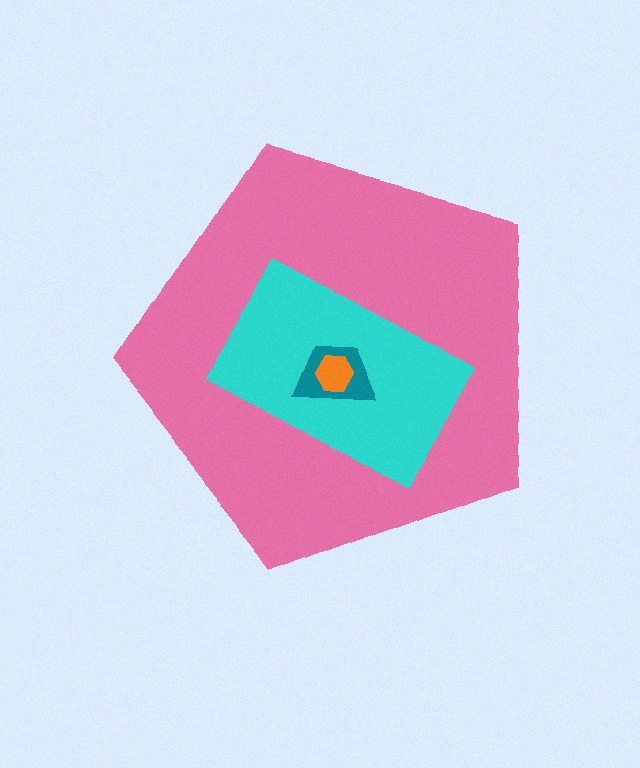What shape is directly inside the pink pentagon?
The cyan rectangle.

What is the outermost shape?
The pink pentagon.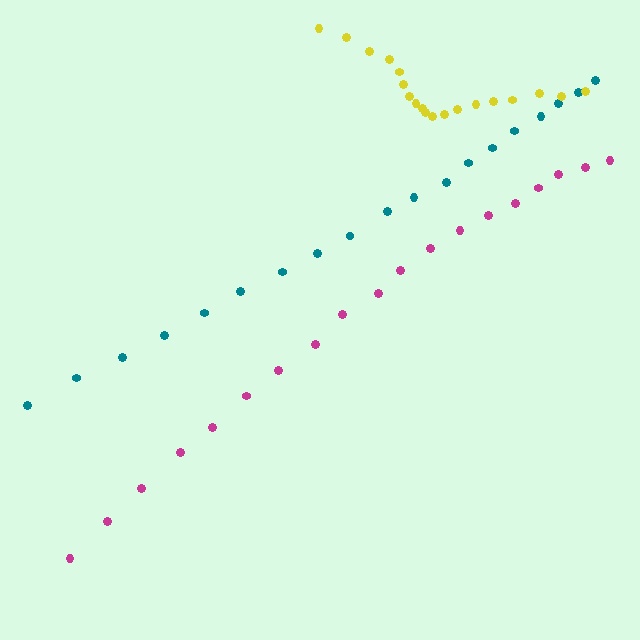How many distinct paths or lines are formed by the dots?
There are 3 distinct paths.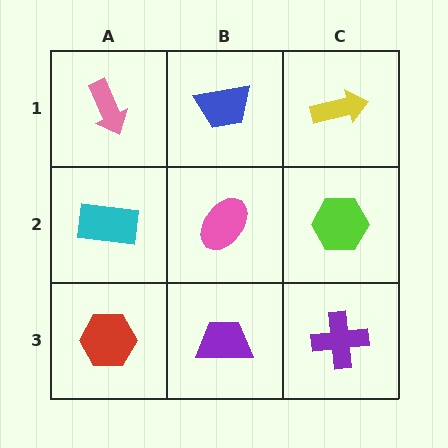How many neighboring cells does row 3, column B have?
3.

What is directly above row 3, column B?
A pink ellipse.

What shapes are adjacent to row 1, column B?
A pink ellipse (row 2, column B), a pink arrow (row 1, column A), a yellow arrow (row 1, column C).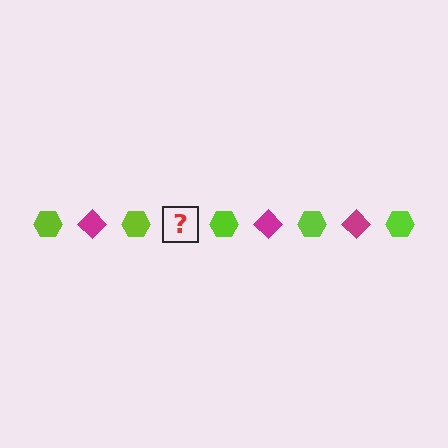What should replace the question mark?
The question mark should be replaced with a magenta diamond.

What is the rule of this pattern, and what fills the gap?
The rule is that the pattern alternates between lime hexagon and magenta diamond. The gap should be filled with a magenta diamond.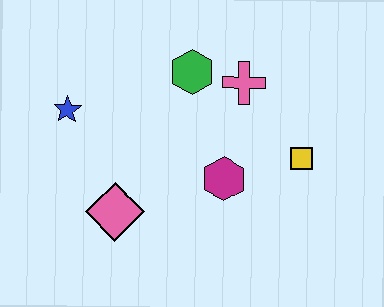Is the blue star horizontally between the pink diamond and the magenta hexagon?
No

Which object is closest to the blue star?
The pink diamond is closest to the blue star.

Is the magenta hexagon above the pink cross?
No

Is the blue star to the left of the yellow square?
Yes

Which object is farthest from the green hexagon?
The pink diamond is farthest from the green hexagon.